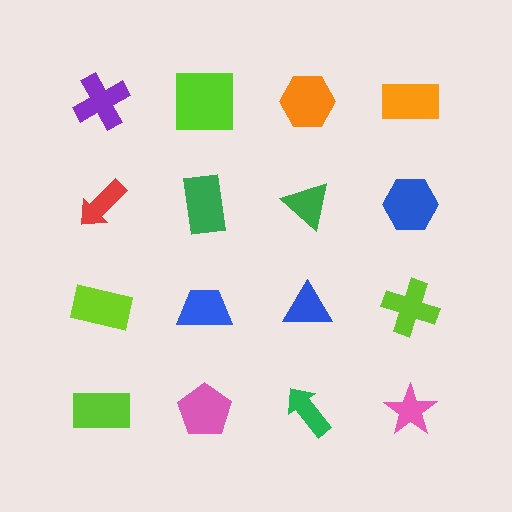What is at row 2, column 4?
A blue hexagon.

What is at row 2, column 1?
A red arrow.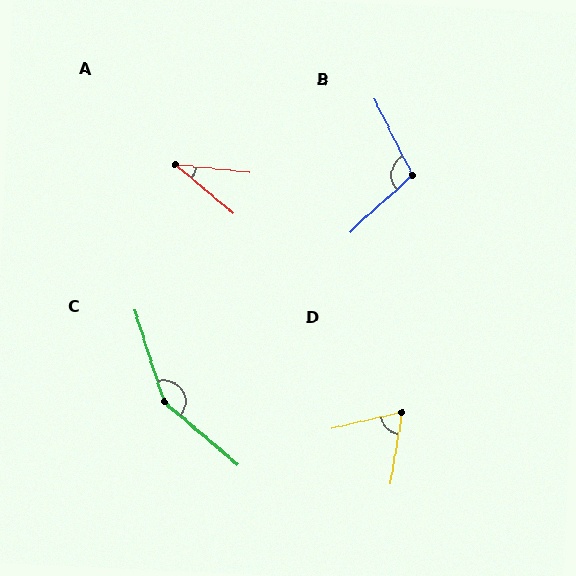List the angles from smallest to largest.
A (34°), D (67°), B (106°), C (148°).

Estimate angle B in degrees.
Approximately 106 degrees.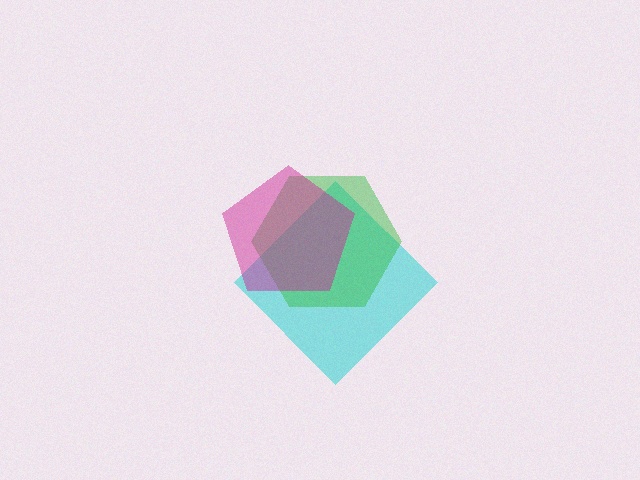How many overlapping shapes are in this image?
There are 3 overlapping shapes in the image.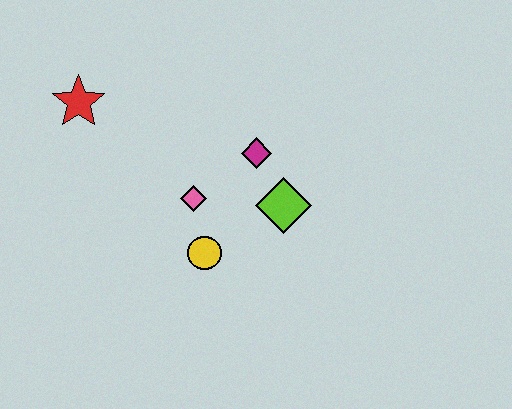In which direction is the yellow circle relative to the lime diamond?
The yellow circle is to the left of the lime diamond.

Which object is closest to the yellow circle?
The pink diamond is closest to the yellow circle.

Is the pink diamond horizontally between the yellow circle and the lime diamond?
No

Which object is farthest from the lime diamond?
The red star is farthest from the lime diamond.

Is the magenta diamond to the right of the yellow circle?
Yes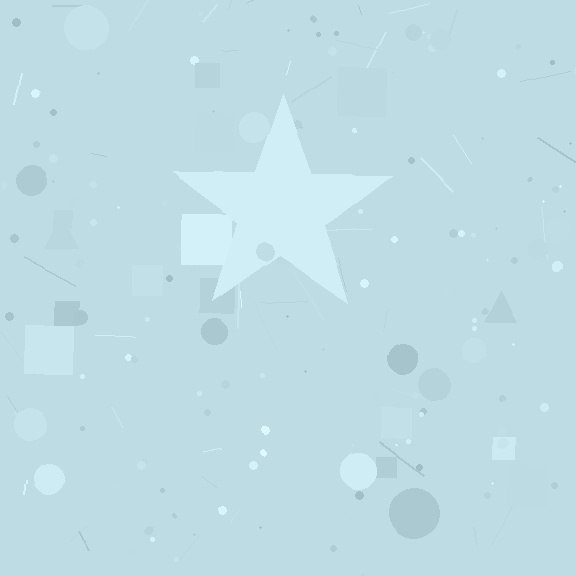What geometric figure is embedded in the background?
A star is embedded in the background.